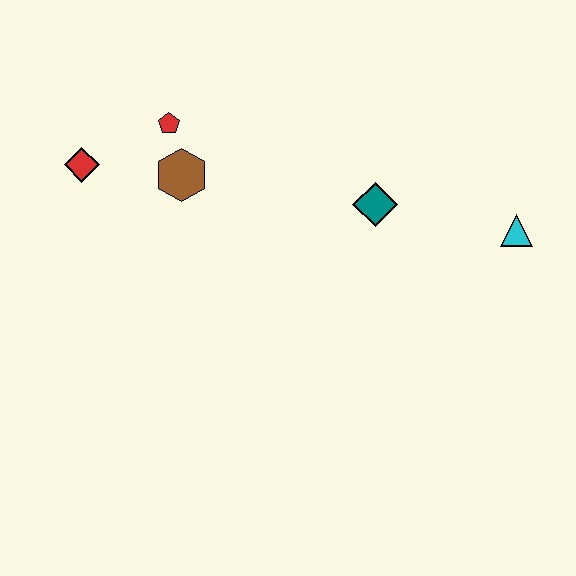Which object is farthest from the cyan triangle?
The red diamond is farthest from the cyan triangle.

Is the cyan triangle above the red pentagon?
No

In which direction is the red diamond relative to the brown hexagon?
The red diamond is to the left of the brown hexagon.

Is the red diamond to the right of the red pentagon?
No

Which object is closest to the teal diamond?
The cyan triangle is closest to the teal diamond.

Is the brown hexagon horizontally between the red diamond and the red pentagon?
No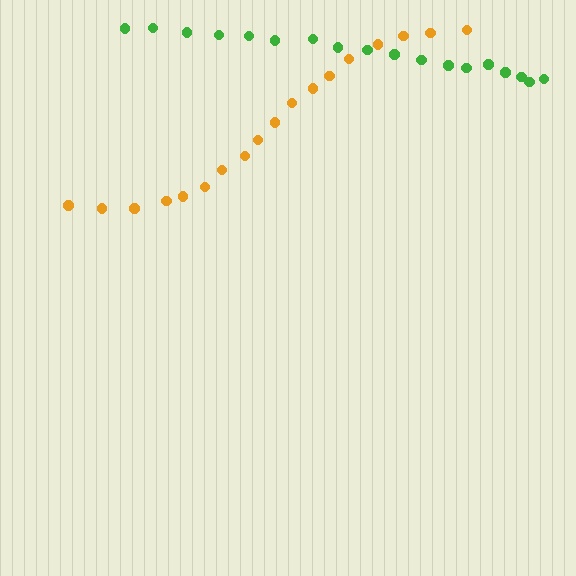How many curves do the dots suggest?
There are 2 distinct paths.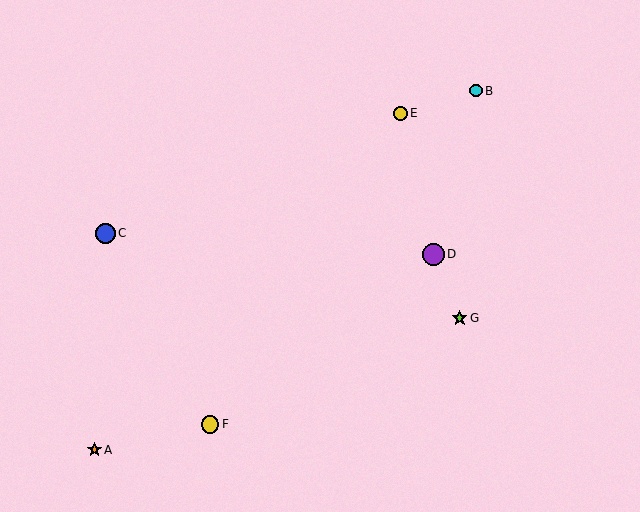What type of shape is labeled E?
Shape E is a yellow circle.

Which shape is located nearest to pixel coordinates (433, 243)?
The purple circle (labeled D) at (433, 254) is nearest to that location.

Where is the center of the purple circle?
The center of the purple circle is at (433, 254).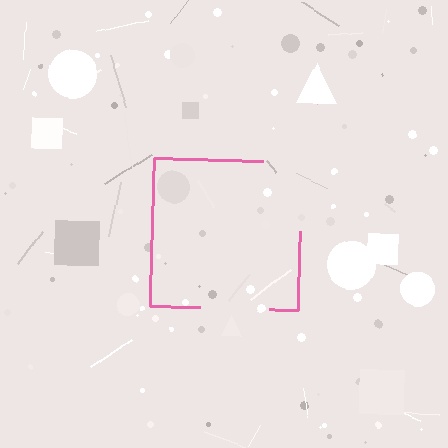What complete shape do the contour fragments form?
The contour fragments form a square.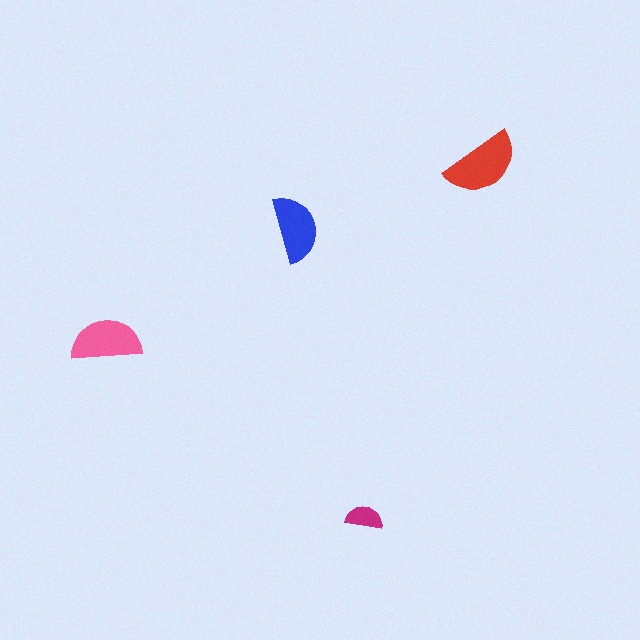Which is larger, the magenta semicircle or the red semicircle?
The red one.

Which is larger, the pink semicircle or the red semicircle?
The red one.